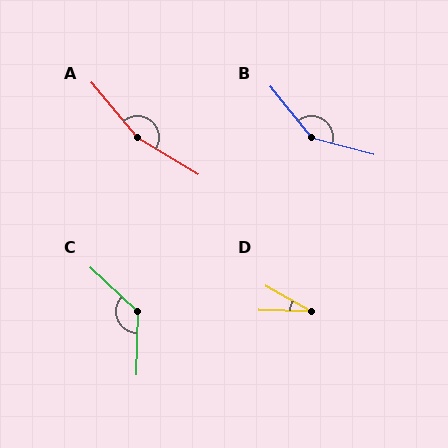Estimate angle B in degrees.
Approximately 143 degrees.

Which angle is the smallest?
D, at approximately 27 degrees.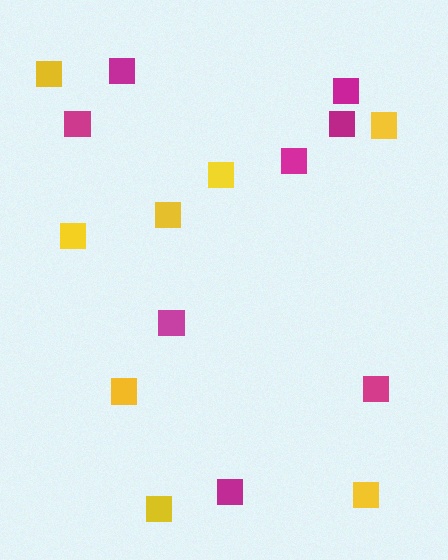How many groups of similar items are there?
There are 2 groups: one group of yellow squares (8) and one group of magenta squares (8).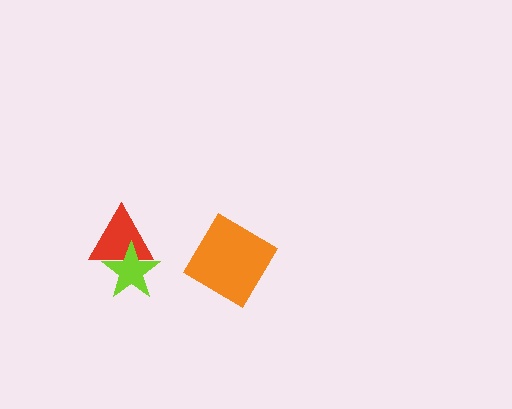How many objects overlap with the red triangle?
1 object overlaps with the red triangle.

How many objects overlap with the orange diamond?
0 objects overlap with the orange diamond.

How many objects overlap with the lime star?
1 object overlaps with the lime star.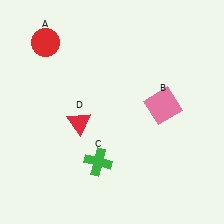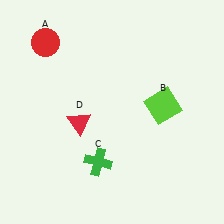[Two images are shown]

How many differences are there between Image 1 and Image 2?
There is 1 difference between the two images.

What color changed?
The square (B) changed from pink in Image 1 to lime in Image 2.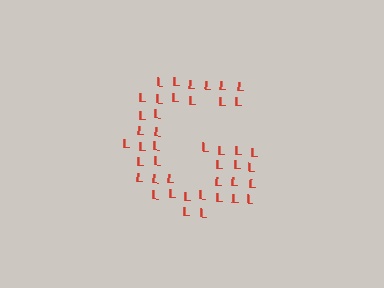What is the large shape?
The large shape is the letter G.